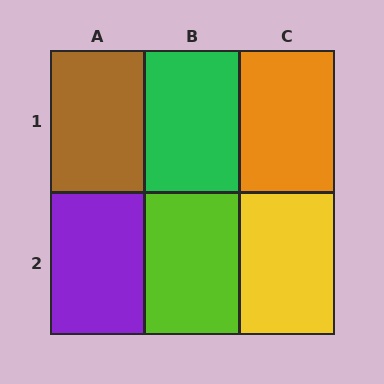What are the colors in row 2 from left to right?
Purple, lime, yellow.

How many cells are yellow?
1 cell is yellow.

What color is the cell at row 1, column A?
Brown.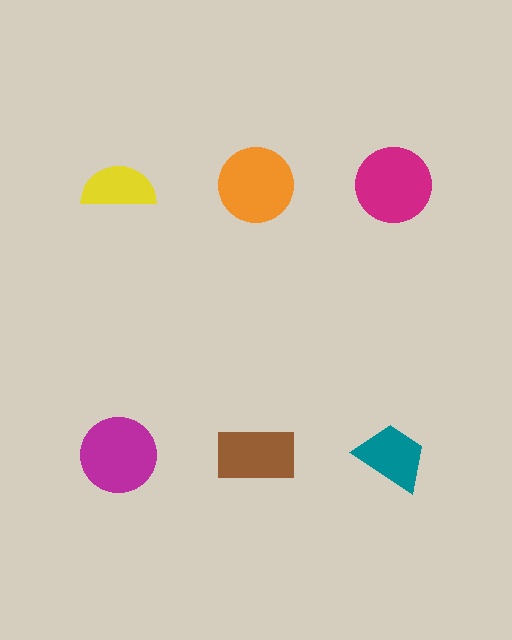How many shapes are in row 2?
3 shapes.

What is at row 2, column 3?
A teal trapezoid.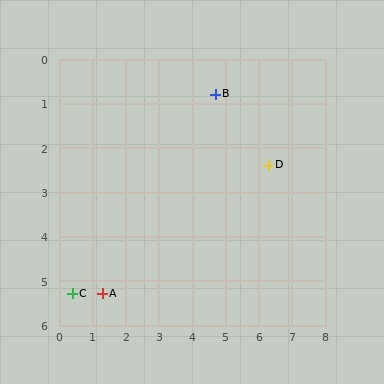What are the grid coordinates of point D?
Point D is at approximately (6.3, 2.4).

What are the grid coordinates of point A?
Point A is at approximately (1.3, 5.3).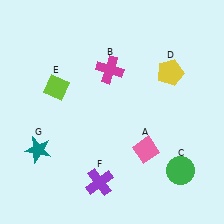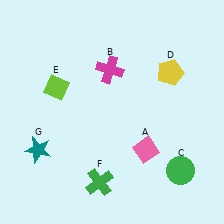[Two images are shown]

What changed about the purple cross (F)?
In Image 1, F is purple. In Image 2, it changed to green.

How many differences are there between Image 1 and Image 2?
There is 1 difference between the two images.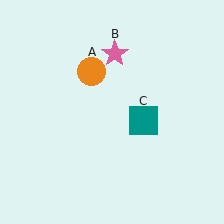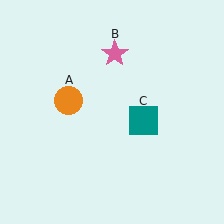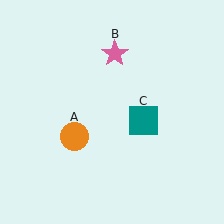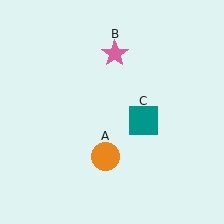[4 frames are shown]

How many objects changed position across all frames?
1 object changed position: orange circle (object A).